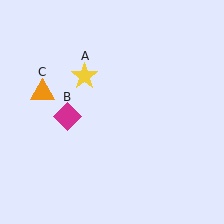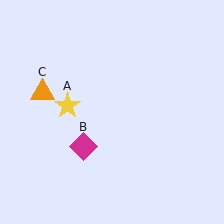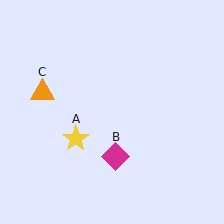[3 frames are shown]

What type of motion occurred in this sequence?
The yellow star (object A), magenta diamond (object B) rotated counterclockwise around the center of the scene.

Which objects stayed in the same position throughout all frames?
Orange triangle (object C) remained stationary.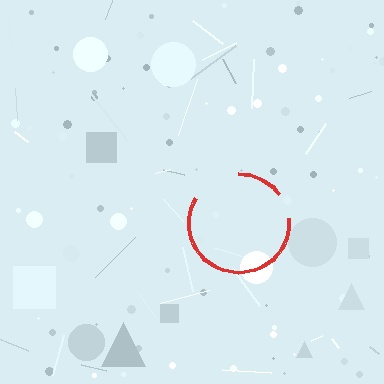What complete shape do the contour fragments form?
The contour fragments form a circle.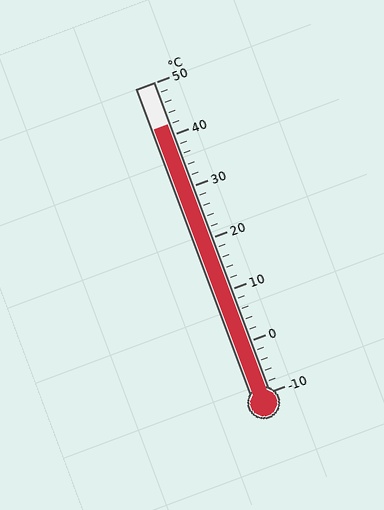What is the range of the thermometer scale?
The thermometer scale ranges from -10°C to 50°C.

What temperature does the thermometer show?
The thermometer shows approximately 42°C.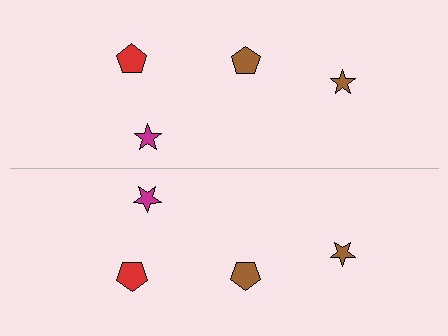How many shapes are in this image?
There are 8 shapes in this image.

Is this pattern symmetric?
Yes, this pattern has bilateral (reflection) symmetry.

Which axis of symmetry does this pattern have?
The pattern has a horizontal axis of symmetry running through the center of the image.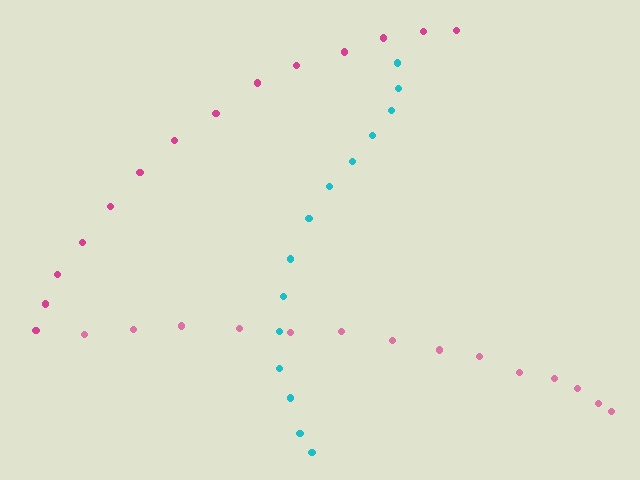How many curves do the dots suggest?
There are 3 distinct paths.